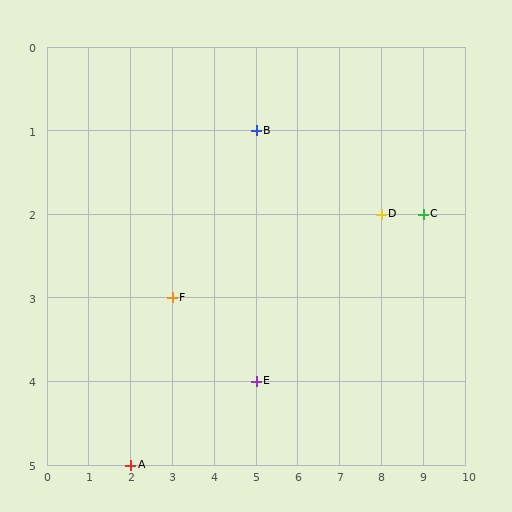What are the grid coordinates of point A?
Point A is at grid coordinates (2, 5).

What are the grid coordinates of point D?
Point D is at grid coordinates (8, 2).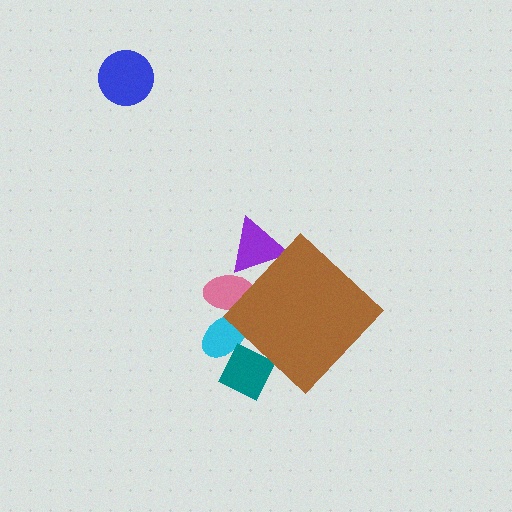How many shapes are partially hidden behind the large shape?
4 shapes are partially hidden.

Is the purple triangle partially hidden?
Yes, the purple triangle is partially hidden behind the brown diamond.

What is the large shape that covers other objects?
A brown diamond.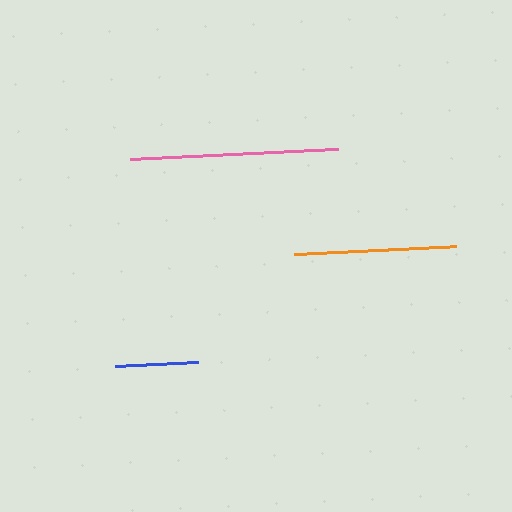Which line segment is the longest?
The pink line is the longest at approximately 208 pixels.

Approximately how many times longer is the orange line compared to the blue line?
The orange line is approximately 1.9 times the length of the blue line.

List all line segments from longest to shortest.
From longest to shortest: pink, orange, blue.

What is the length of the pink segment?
The pink segment is approximately 208 pixels long.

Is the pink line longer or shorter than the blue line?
The pink line is longer than the blue line.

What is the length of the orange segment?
The orange segment is approximately 162 pixels long.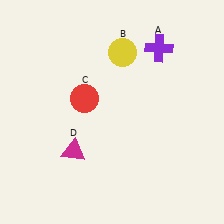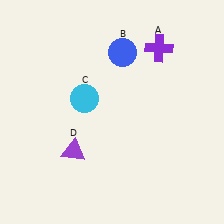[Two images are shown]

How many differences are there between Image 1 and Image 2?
There are 3 differences between the two images.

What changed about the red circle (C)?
In Image 1, C is red. In Image 2, it changed to cyan.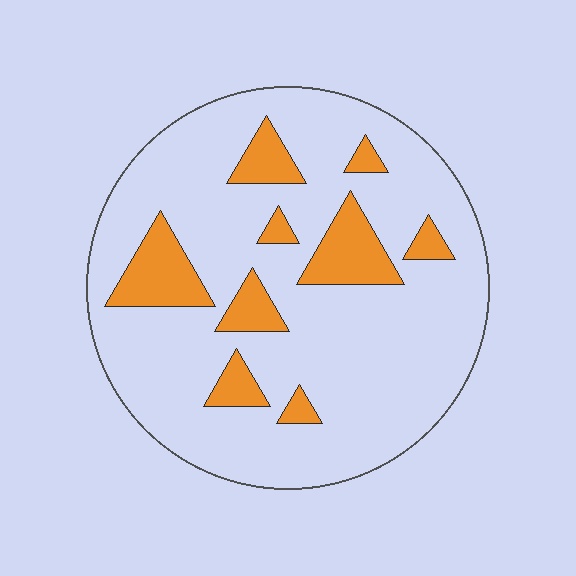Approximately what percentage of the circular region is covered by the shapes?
Approximately 15%.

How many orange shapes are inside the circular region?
9.